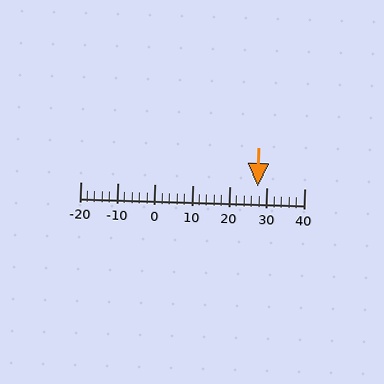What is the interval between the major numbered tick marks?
The major tick marks are spaced 10 units apart.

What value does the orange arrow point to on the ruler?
The orange arrow points to approximately 28.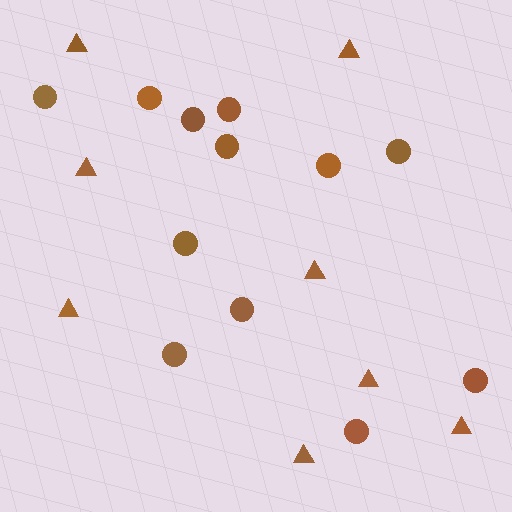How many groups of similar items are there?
There are 2 groups: one group of triangles (8) and one group of circles (12).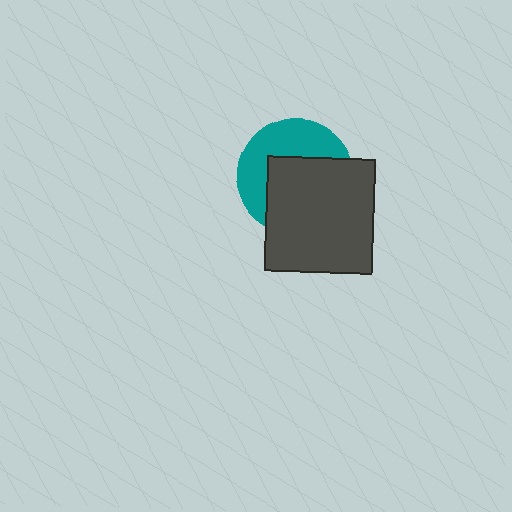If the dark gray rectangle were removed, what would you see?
You would see the complete teal circle.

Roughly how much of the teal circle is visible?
A small part of it is visible (roughly 44%).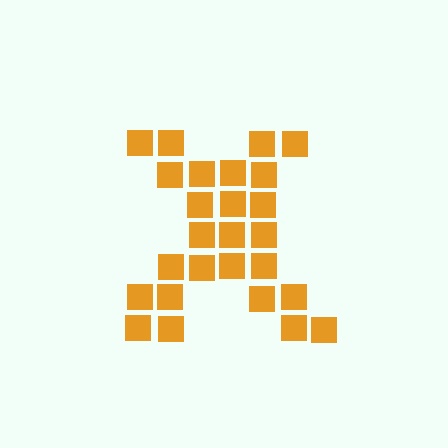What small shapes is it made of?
It is made of small squares.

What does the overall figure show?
The overall figure shows the letter X.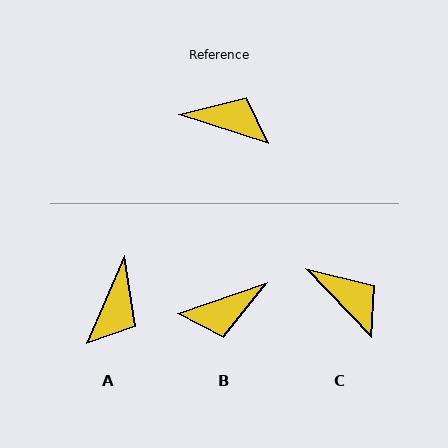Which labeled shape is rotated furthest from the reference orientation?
B, about 143 degrees away.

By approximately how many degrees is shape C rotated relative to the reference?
Approximately 28 degrees clockwise.